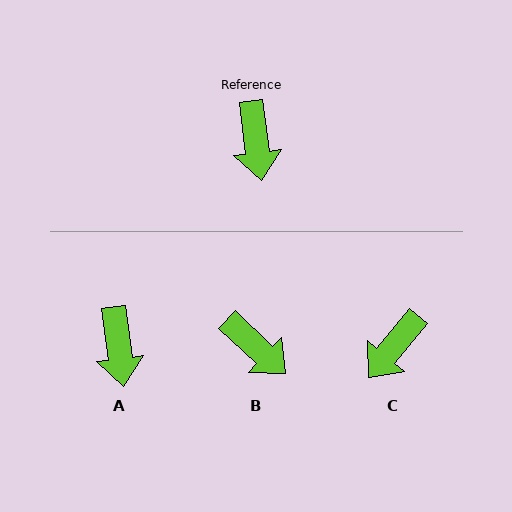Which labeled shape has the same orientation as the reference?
A.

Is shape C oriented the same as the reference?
No, it is off by about 47 degrees.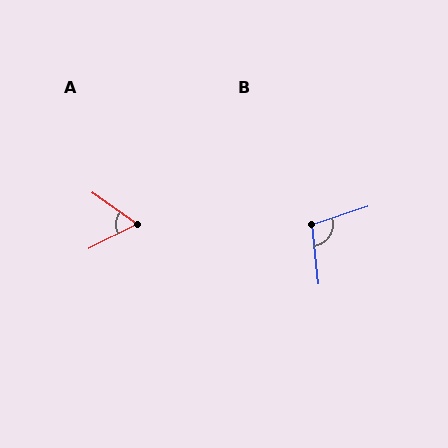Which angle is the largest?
B, at approximately 102 degrees.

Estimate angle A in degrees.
Approximately 62 degrees.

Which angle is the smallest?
A, at approximately 62 degrees.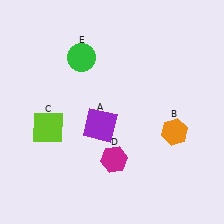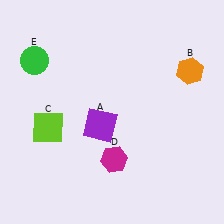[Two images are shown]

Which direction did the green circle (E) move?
The green circle (E) moved left.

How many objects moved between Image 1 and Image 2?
2 objects moved between the two images.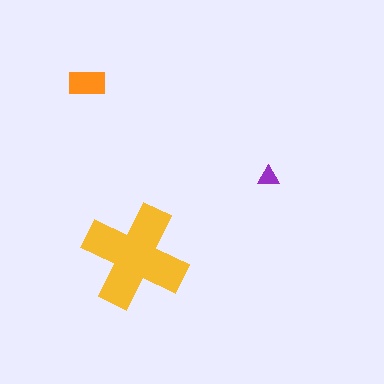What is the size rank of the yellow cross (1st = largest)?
1st.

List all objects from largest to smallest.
The yellow cross, the orange rectangle, the purple triangle.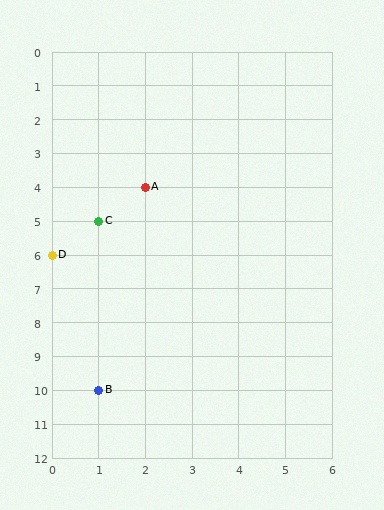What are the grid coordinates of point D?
Point D is at grid coordinates (0, 6).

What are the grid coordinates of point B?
Point B is at grid coordinates (1, 10).